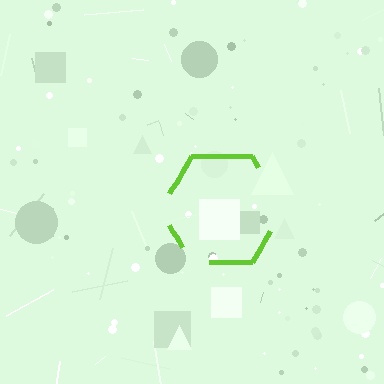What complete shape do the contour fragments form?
The contour fragments form a hexagon.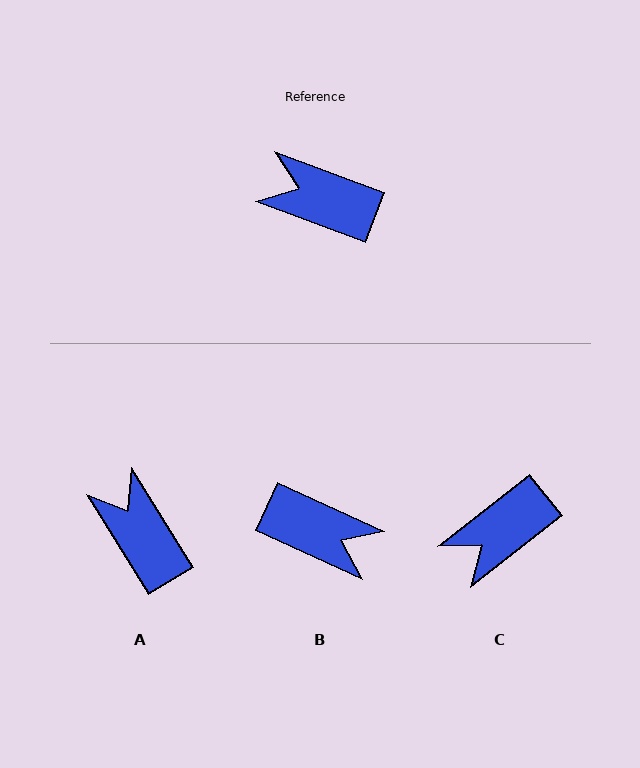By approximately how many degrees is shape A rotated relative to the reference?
Approximately 38 degrees clockwise.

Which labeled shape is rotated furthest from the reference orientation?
B, about 176 degrees away.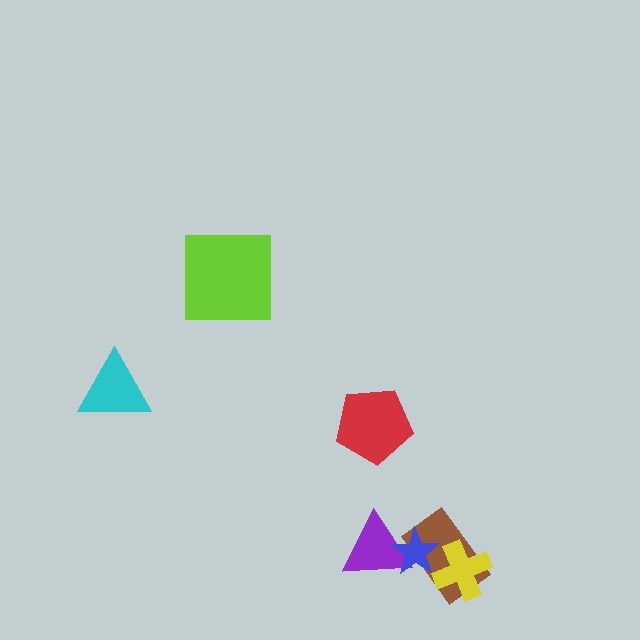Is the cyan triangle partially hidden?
No, no other shape covers it.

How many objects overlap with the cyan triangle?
0 objects overlap with the cyan triangle.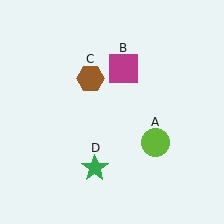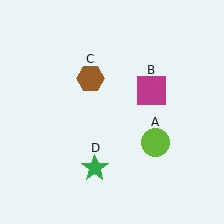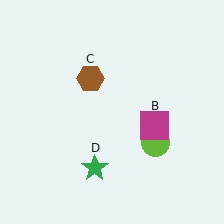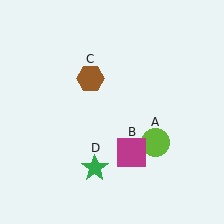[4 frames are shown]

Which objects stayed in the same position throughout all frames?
Lime circle (object A) and brown hexagon (object C) and green star (object D) remained stationary.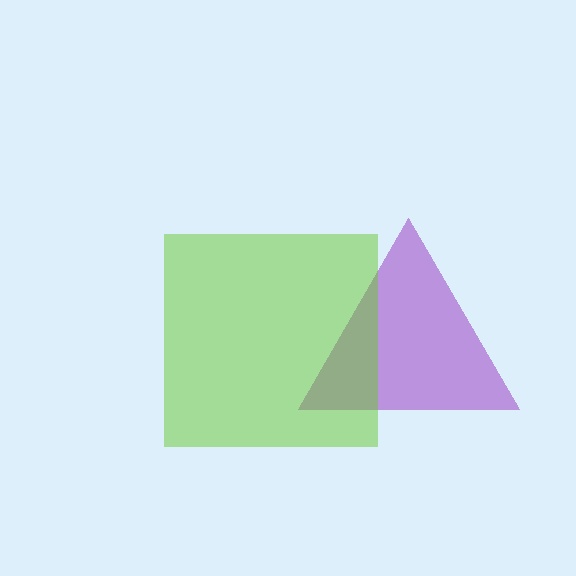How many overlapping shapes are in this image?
There are 2 overlapping shapes in the image.